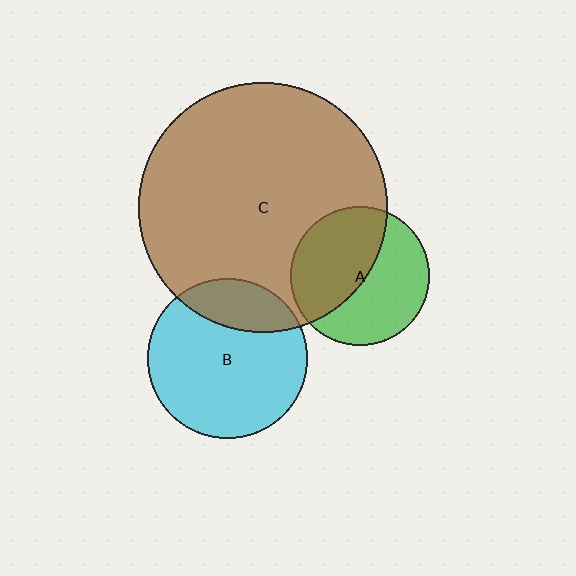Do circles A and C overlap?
Yes.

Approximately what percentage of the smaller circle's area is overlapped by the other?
Approximately 50%.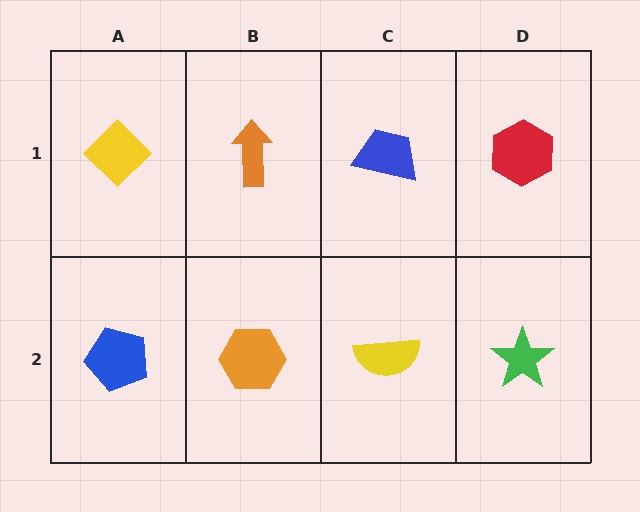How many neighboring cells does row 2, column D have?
2.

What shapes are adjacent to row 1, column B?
An orange hexagon (row 2, column B), a yellow diamond (row 1, column A), a blue trapezoid (row 1, column C).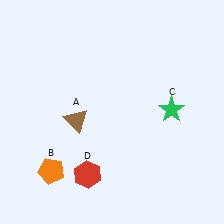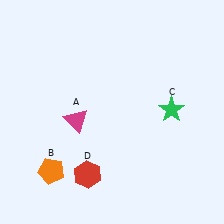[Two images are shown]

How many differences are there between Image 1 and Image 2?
There is 1 difference between the two images.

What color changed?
The triangle (A) changed from brown in Image 1 to magenta in Image 2.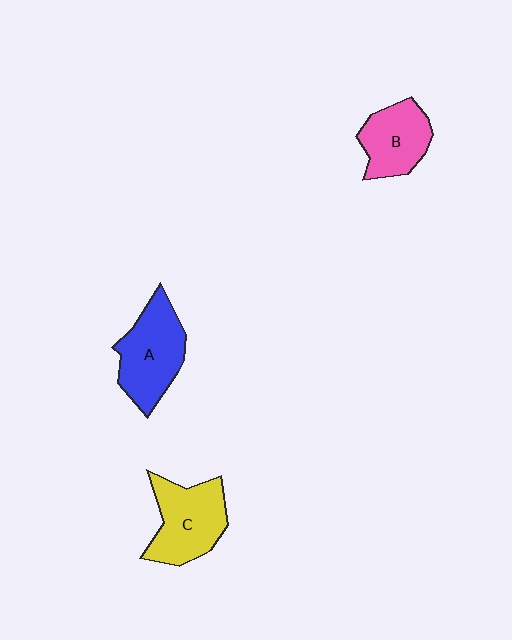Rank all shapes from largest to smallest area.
From largest to smallest: A (blue), C (yellow), B (pink).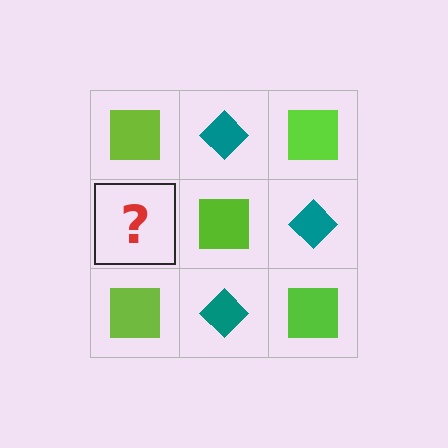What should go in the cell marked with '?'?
The missing cell should contain a teal diamond.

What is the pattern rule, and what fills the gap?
The rule is that it alternates lime square and teal diamond in a checkerboard pattern. The gap should be filled with a teal diamond.